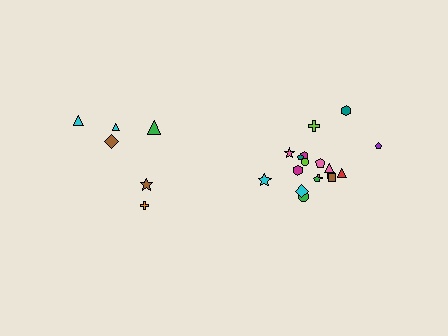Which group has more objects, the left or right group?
The right group.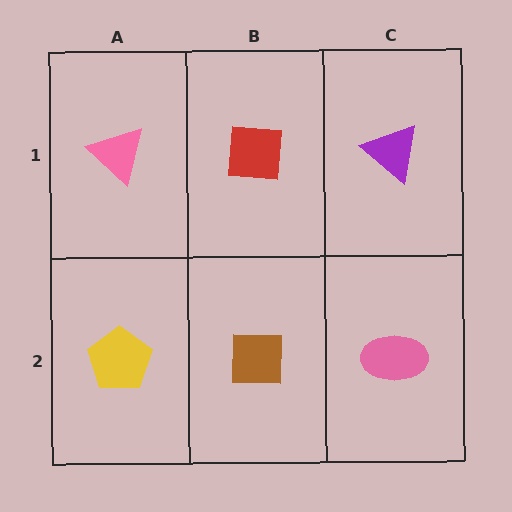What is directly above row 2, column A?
A pink triangle.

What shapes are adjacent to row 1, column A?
A yellow pentagon (row 2, column A), a red square (row 1, column B).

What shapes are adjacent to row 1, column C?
A pink ellipse (row 2, column C), a red square (row 1, column B).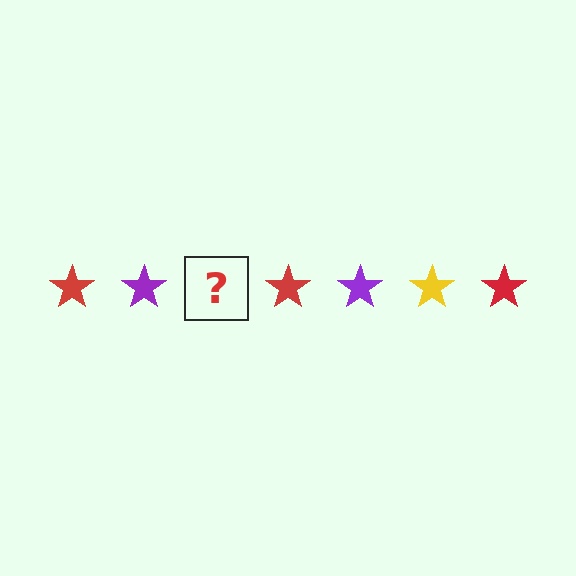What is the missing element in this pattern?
The missing element is a yellow star.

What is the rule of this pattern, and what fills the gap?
The rule is that the pattern cycles through red, purple, yellow stars. The gap should be filled with a yellow star.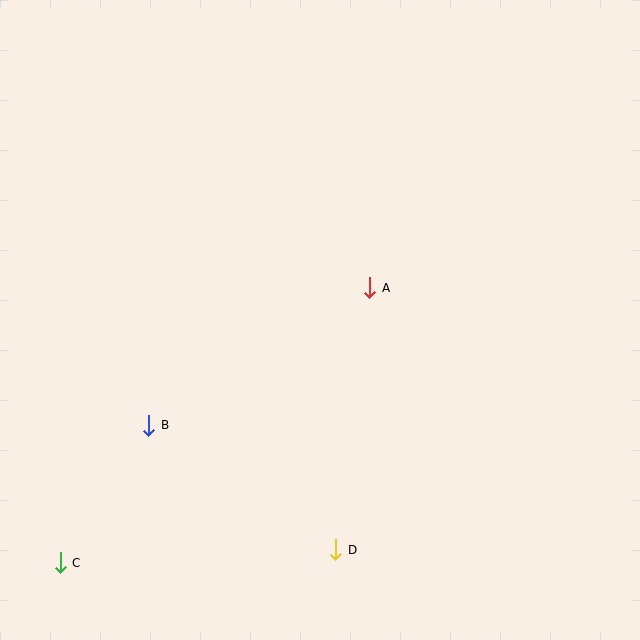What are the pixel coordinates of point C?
Point C is at (60, 563).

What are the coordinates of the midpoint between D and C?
The midpoint between D and C is at (198, 556).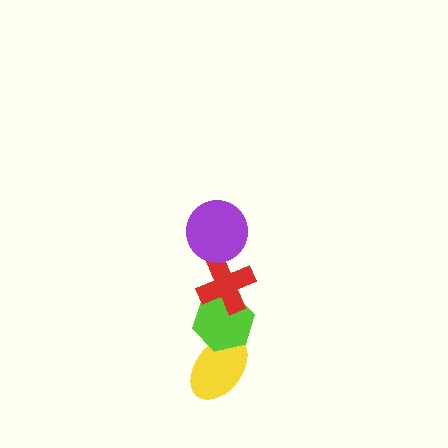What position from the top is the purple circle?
The purple circle is 1st from the top.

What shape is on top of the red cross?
The purple circle is on top of the red cross.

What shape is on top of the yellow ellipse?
The lime hexagon is on top of the yellow ellipse.